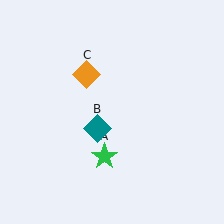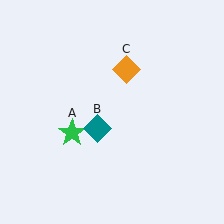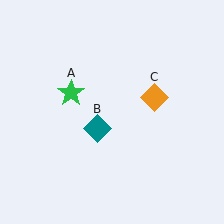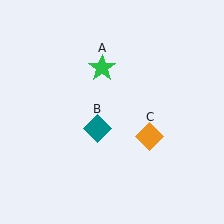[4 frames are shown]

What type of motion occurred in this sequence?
The green star (object A), orange diamond (object C) rotated clockwise around the center of the scene.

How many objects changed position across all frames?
2 objects changed position: green star (object A), orange diamond (object C).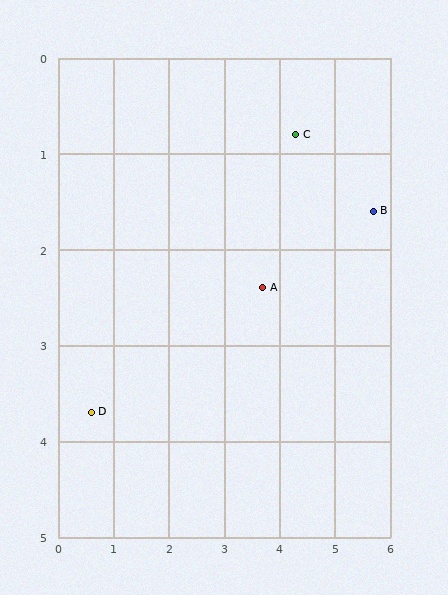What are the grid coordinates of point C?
Point C is at approximately (4.3, 0.8).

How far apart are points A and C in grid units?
Points A and C are about 1.7 grid units apart.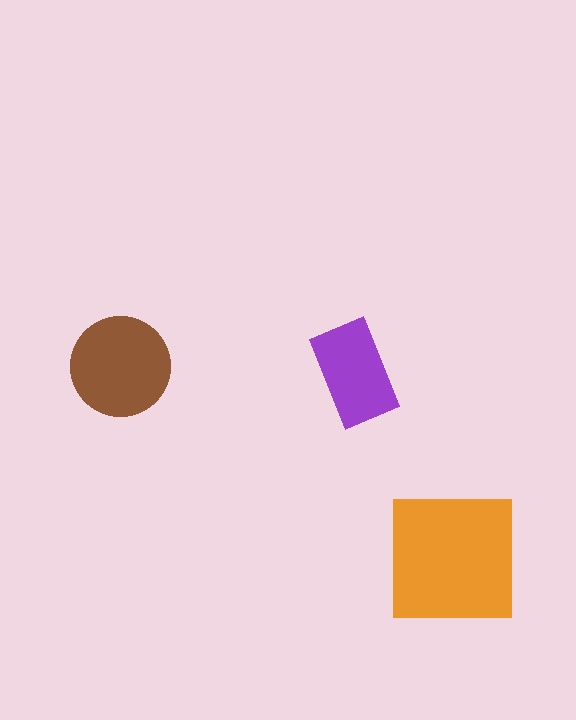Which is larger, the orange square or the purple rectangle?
The orange square.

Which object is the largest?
The orange square.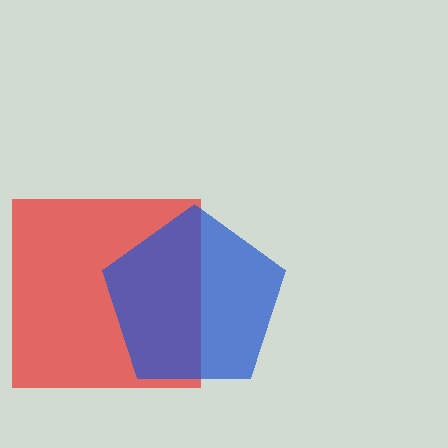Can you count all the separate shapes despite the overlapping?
Yes, there are 2 separate shapes.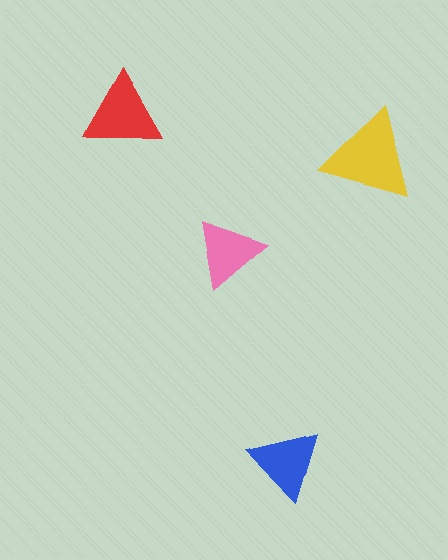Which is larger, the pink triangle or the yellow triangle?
The yellow one.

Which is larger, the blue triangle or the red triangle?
The red one.